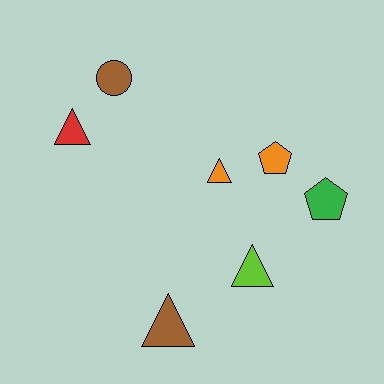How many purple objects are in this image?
There are no purple objects.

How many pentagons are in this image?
There are 2 pentagons.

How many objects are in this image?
There are 7 objects.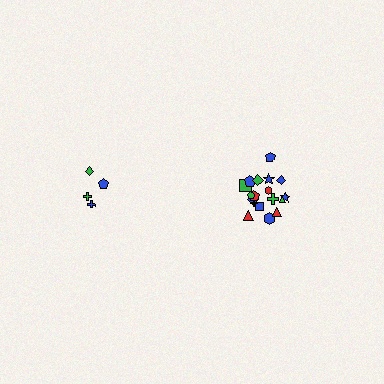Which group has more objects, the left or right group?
The right group.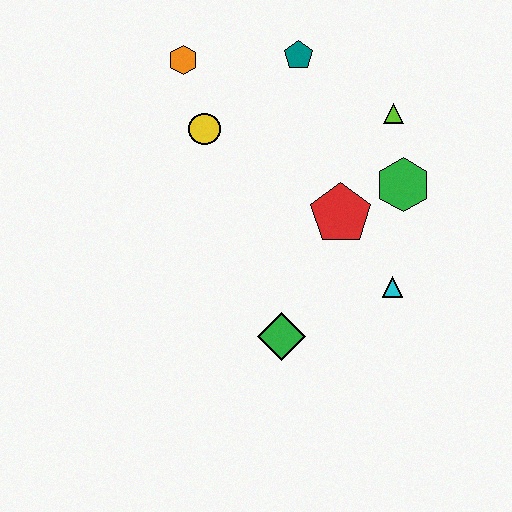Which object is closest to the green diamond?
The cyan triangle is closest to the green diamond.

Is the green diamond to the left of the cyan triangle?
Yes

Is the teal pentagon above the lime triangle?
Yes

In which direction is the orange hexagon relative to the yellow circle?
The orange hexagon is above the yellow circle.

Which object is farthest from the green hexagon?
The orange hexagon is farthest from the green hexagon.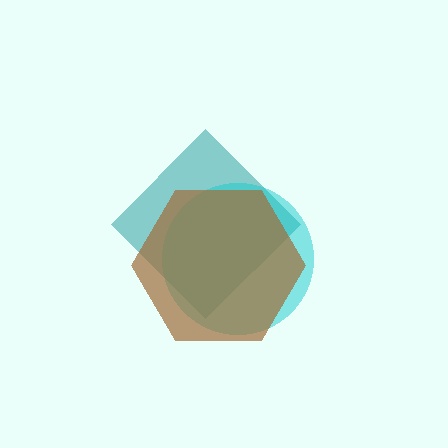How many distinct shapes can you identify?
There are 3 distinct shapes: a teal diamond, a cyan circle, a brown hexagon.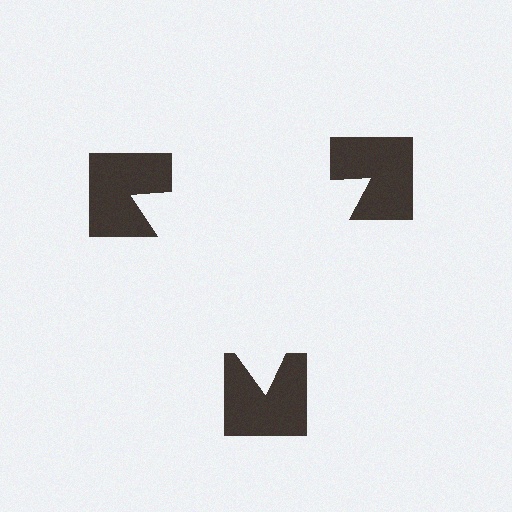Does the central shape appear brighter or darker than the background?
It typically appears slightly brighter than the background, even though no actual brightness change is drawn.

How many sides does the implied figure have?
3 sides.